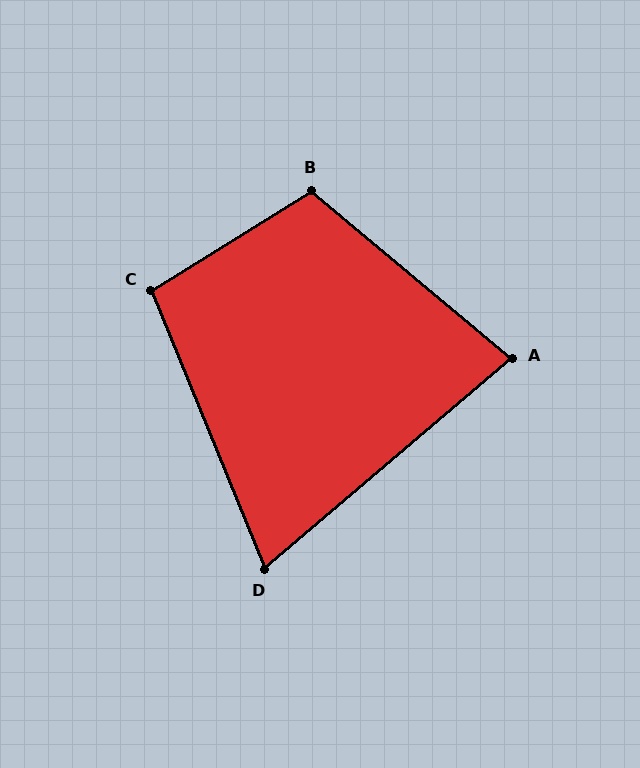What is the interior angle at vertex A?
Approximately 80 degrees (acute).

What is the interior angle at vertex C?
Approximately 100 degrees (obtuse).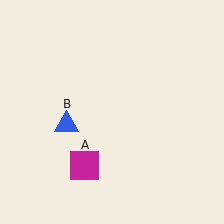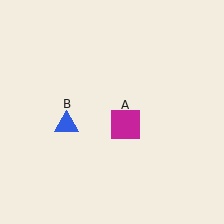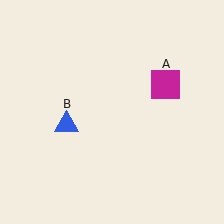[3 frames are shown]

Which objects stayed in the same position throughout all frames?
Blue triangle (object B) remained stationary.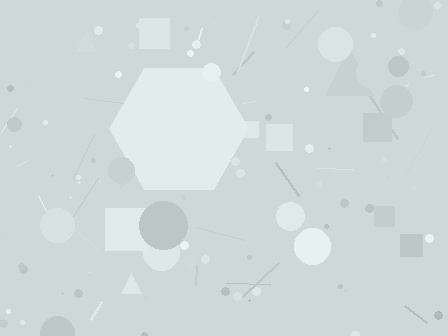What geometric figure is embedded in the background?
A hexagon is embedded in the background.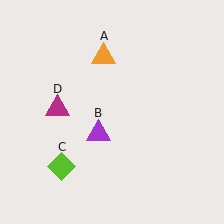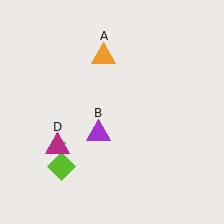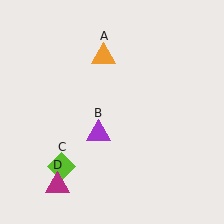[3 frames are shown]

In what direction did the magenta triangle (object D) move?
The magenta triangle (object D) moved down.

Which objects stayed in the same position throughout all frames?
Orange triangle (object A) and purple triangle (object B) and lime diamond (object C) remained stationary.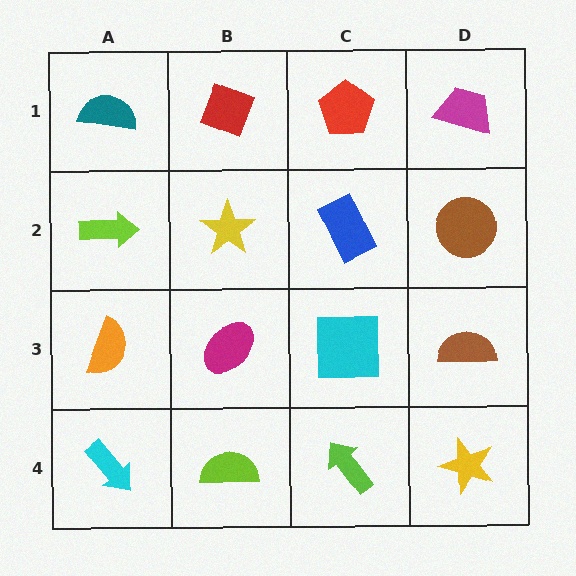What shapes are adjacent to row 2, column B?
A red diamond (row 1, column B), a magenta ellipse (row 3, column B), a lime arrow (row 2, column A), a blue rectangle (row 2, column C).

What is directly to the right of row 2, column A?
A yellow star.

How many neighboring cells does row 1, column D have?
2.